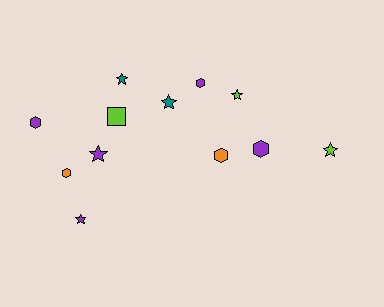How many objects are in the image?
There are 12 objects.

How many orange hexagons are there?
There are 2 orange hexagons.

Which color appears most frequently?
Purple, with 5 objects.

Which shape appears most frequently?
Star, with 6 objects.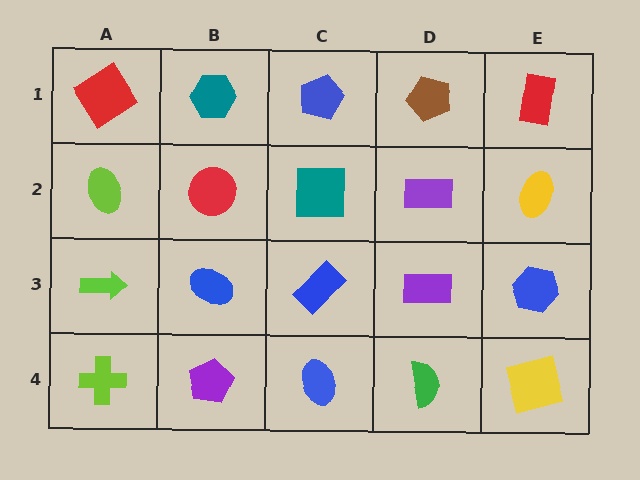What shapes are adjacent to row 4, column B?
A blue ellipse (row 3, column B), a lime cross (row 4, column A), a blue ellipse (row 4, column C).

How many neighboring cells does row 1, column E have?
2.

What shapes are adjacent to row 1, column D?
A purple rectangle (row 2, column D), a blue pentagon (row 1, column C), a red rectangle (row 1, column E).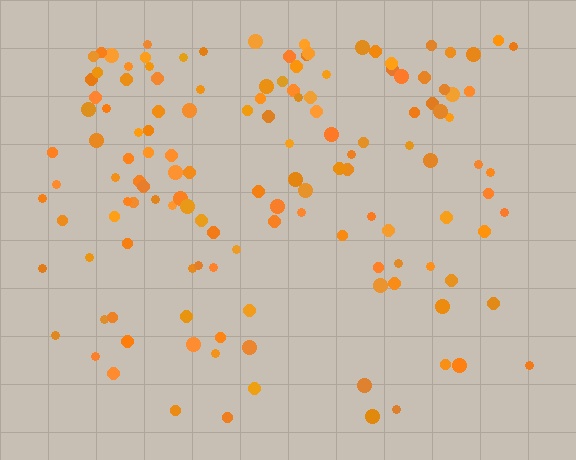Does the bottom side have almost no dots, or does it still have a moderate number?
Still a moderate number, just noticeably fewer than the top.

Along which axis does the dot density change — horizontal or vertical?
Vertical.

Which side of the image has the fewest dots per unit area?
The bottom.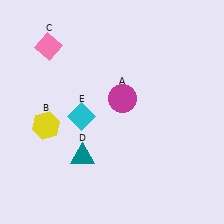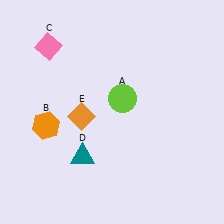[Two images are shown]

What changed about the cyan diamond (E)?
In Image 1, E is cyan. In Image 2, it changed to orange.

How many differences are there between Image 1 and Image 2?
There are 3 differences between the two images.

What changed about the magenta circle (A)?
In Image 1, A is magenta. In Image 2, it changed to lime.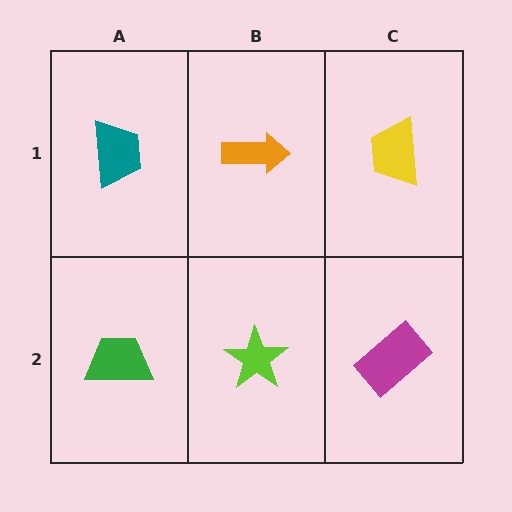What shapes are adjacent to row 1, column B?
A lime star (row 2, column B), a teal trapezoid (row 1, column A), a yellow trapezoid (row 1, column C).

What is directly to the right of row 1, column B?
A yellow trapezoid.